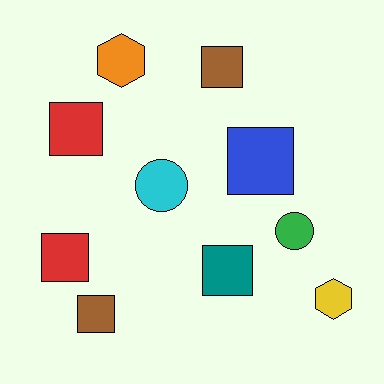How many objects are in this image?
There are 10 objects.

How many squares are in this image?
There are 6 squares.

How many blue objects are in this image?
There is 1 blue object.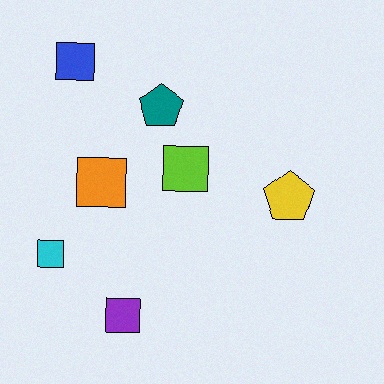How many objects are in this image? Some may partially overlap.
There are 7 objects.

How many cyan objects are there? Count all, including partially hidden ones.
There is 1 cyan object.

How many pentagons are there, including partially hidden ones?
There are 2 pentagons.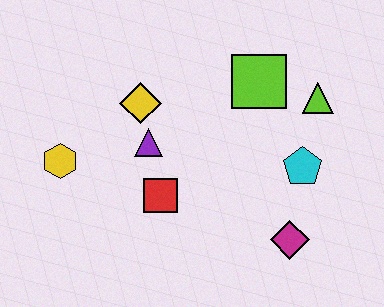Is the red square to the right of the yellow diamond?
Yes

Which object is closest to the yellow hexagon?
The purple triangle is closest to the yellow hexagon.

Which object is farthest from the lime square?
The yellow hexagon is farthest from the lime square.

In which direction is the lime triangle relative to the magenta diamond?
The lime triangle is above the magenta diamond.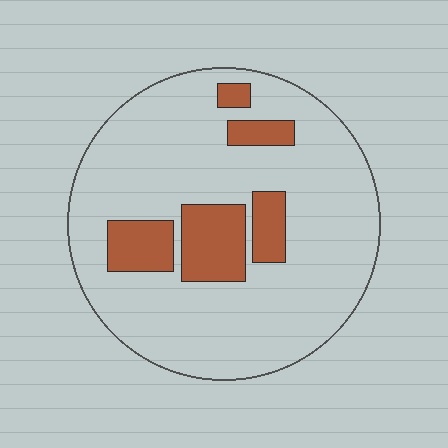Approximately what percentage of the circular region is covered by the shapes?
Approximately 20%.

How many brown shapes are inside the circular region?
5.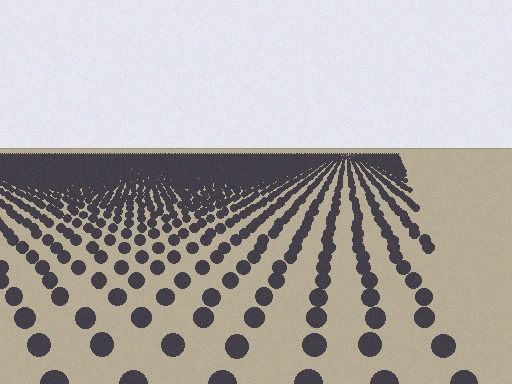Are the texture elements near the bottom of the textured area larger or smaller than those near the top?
Larger. Near the bottom, elements are closer to the viewer and appear at a bigger on-screen size.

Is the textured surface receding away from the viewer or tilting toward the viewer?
The surface is receding away from the viewer. Texture elements get smaller and denser toward the top.